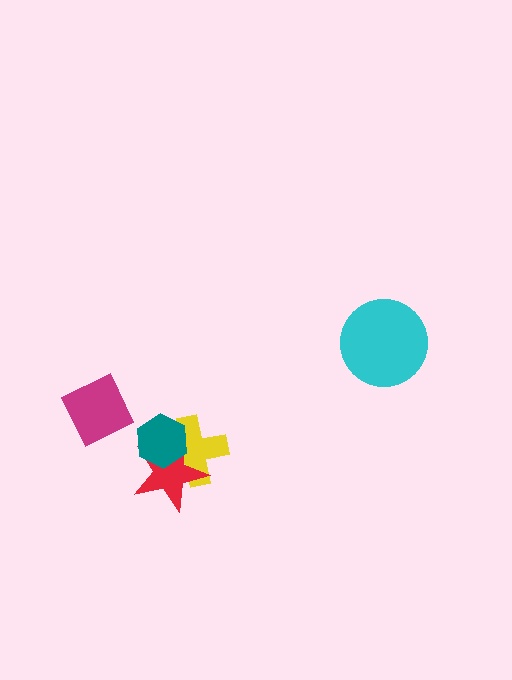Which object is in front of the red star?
The teal hexagon is in front of the red star.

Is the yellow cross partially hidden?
Yes, it is partially covered by another shape.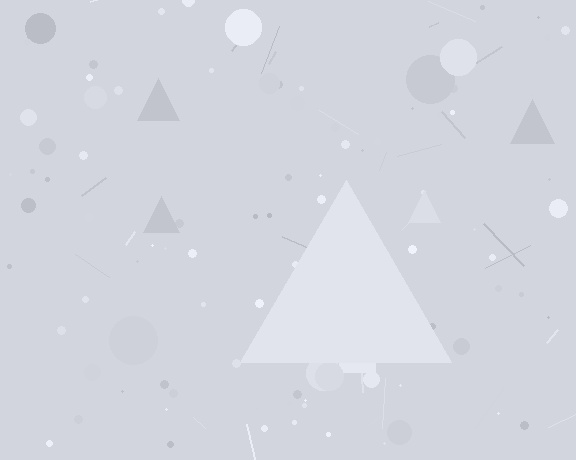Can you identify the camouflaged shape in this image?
The camouflaged shape is a triangle.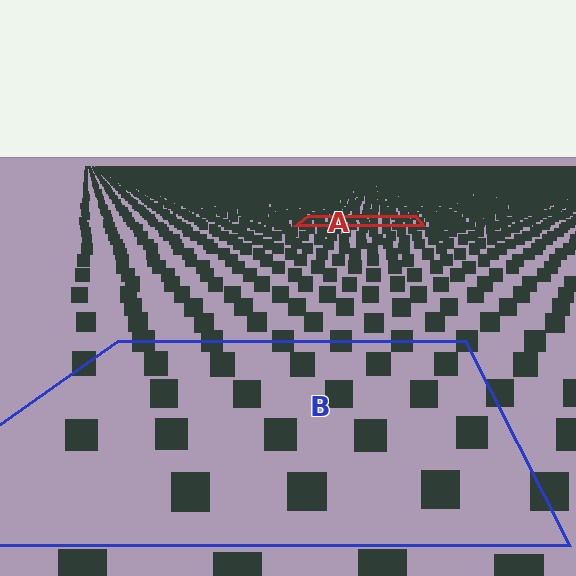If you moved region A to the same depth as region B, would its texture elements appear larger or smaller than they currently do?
They would appear larger. At a closer depth, the same texture elements are projected at a bigger on-screen size.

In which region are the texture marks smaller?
The texture marks are smaller in region A, because it is farther away.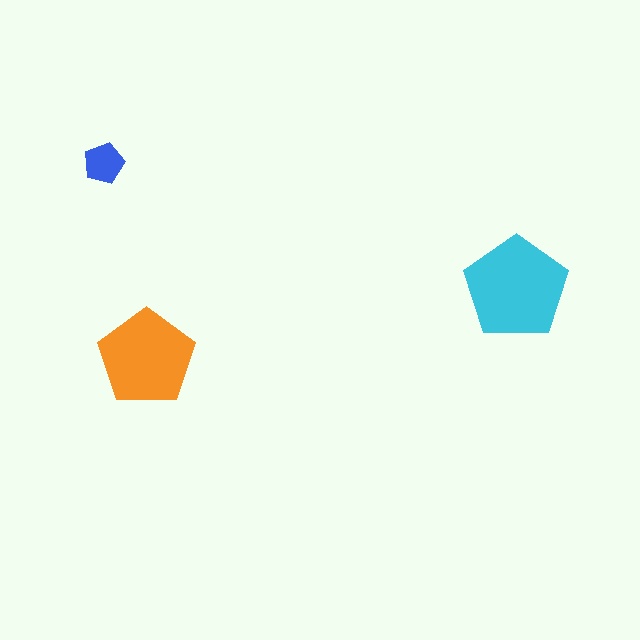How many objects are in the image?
There are 3 objects in the image.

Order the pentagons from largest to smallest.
the cyan one, the orange one, the blue one.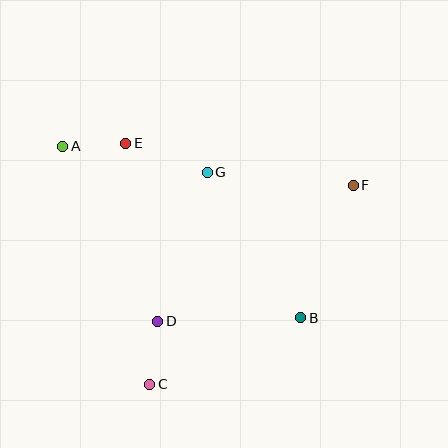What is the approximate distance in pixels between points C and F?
The distance between C and F is approximately 285 pixels.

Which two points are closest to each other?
Points A and E are closest to each other.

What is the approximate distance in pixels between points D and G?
The distance between D and G is approximately 158 pixels.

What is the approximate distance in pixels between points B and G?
The distance between B and G is approximately 173 pixels.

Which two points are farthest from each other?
Points A and B are farthest from each other.